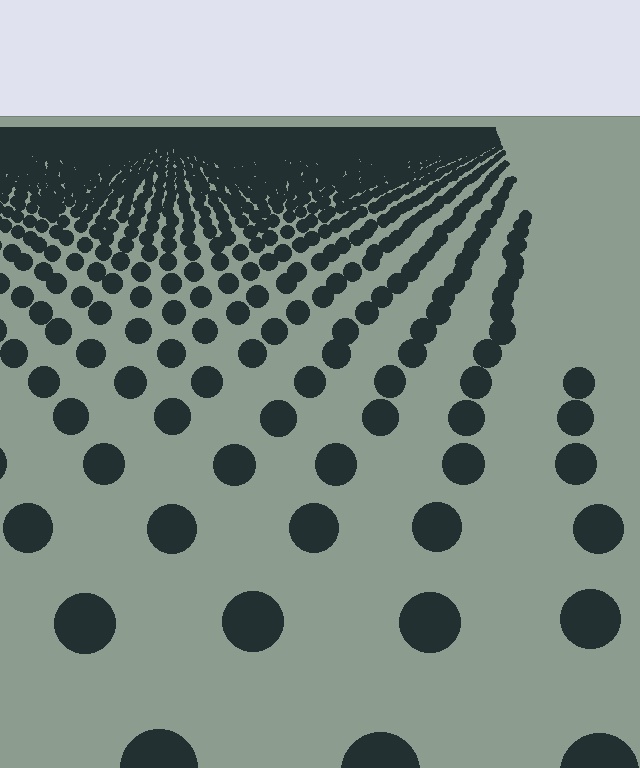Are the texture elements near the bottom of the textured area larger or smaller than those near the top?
Larger. Near the bottom, elements are closer to the viewer and appear at a bigger on-screen size.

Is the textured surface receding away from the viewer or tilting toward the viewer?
The surface is receding away from the viewer. Texture elements get smaller and denser toward the top.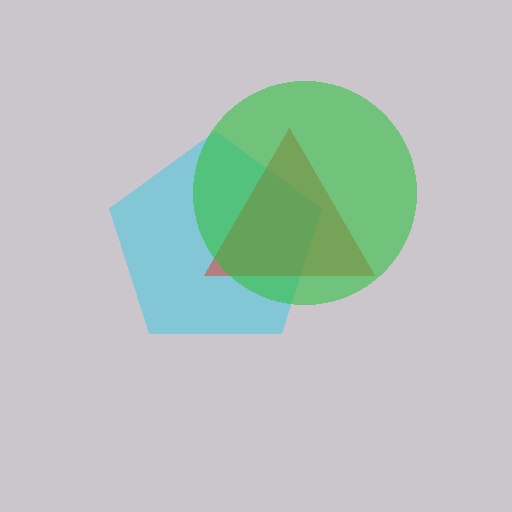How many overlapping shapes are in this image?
There are 3 overlapping shapes in the image.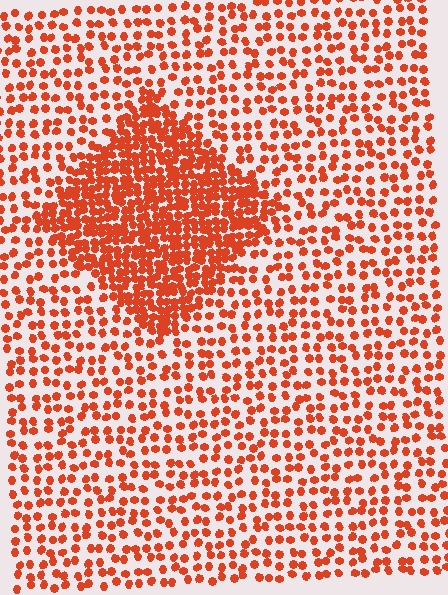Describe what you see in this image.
The image contains small red elements arranged at two different densities. A diamond-shaped region is visible where the elements are more densely packed than the surrounding area.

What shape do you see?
I see a diamond.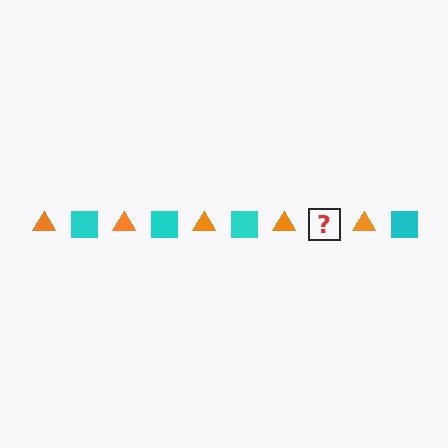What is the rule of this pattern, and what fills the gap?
The rule is that the pattern alternates between orange triangle and cyan square. The gap should be filled with a cyan square.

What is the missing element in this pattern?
The missing element is a cyan square.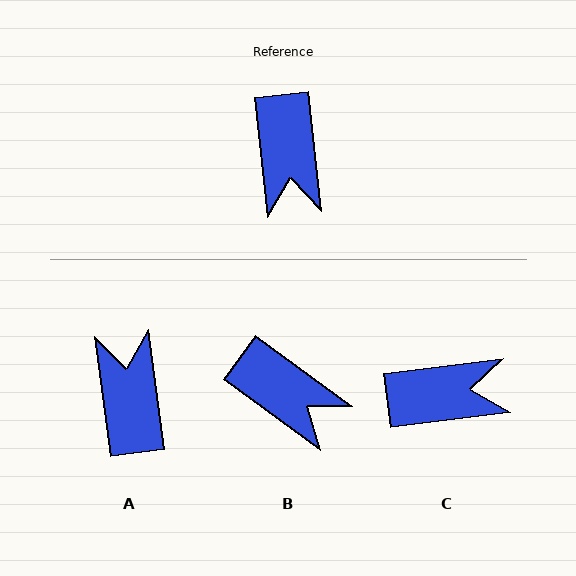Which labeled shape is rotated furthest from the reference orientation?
A, about 179 degrees away.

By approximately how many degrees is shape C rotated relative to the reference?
Approximately 91 degrees counter-clockwise.